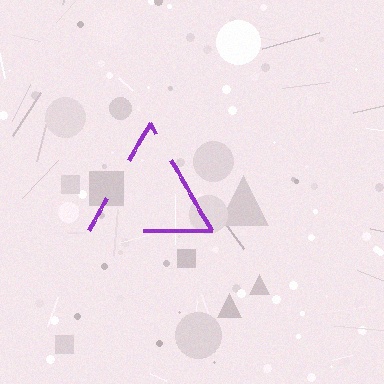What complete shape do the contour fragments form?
The contour fragments form a triangle.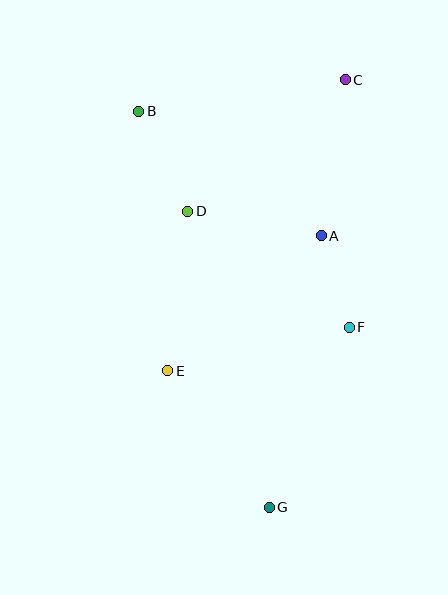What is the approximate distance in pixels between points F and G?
The distance between F and G is approximately 197 pixels.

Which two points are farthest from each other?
Points C and G are farthest from each other.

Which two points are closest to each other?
Points A and F are closest to each other.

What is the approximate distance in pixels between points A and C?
The distance between A and C is approximately 158 pixels.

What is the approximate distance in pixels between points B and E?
The distance between B and E is approximately 261 pixels.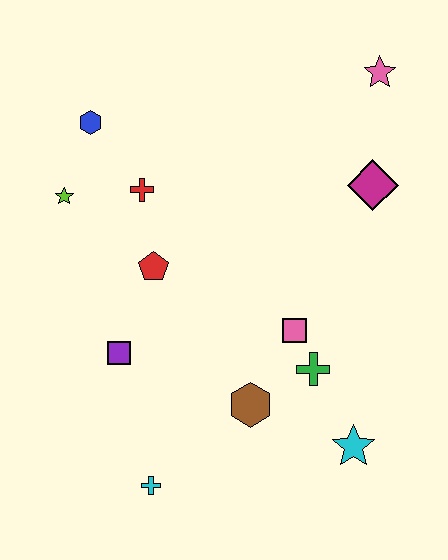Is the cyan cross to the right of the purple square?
Yes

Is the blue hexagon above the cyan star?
Yes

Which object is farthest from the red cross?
The cyan star is farthest from the red cross.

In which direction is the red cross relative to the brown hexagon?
The red cross is above the brown hexagon.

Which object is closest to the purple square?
The red pentagon is closest to the purple square.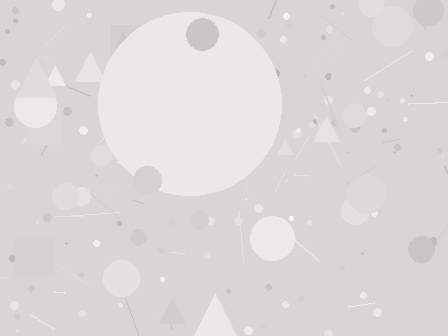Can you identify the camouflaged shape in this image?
The camouflaged shape is a circle.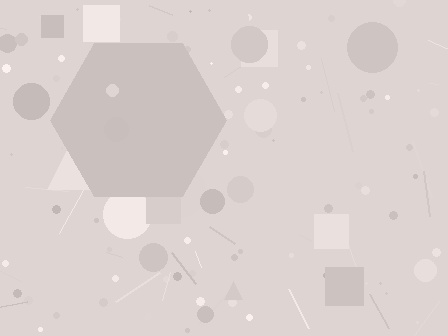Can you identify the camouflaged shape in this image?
The camouflaged shape is a hexagon.